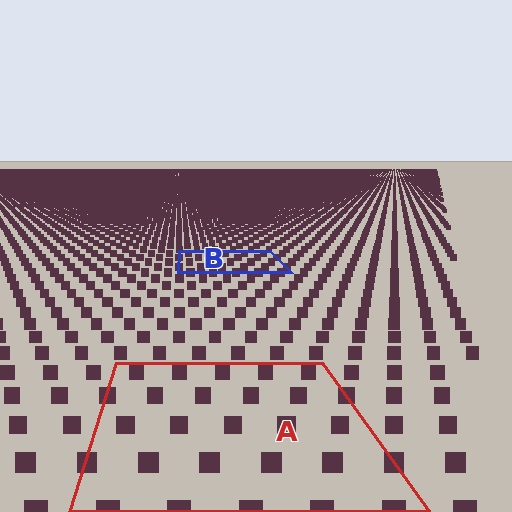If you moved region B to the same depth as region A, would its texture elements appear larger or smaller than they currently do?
They would appear larger. At a closer depth, the same texture elements are projected at a bigger on-screen size.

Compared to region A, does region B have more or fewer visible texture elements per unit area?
Region B has more texture elements per unit area — they are packed more densely because it is farther away.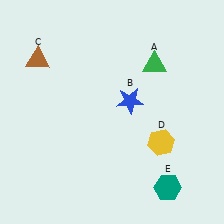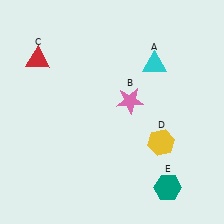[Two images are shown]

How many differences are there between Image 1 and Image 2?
There are 3 differences between the two images.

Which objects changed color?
A changed from green to cyan. B changed from blue to pink. C changed from brown to red.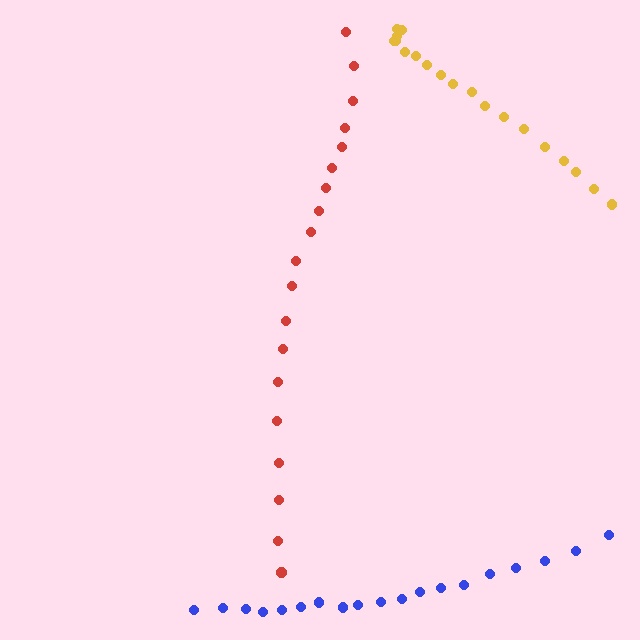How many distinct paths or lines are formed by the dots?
There are 3 distinct paths.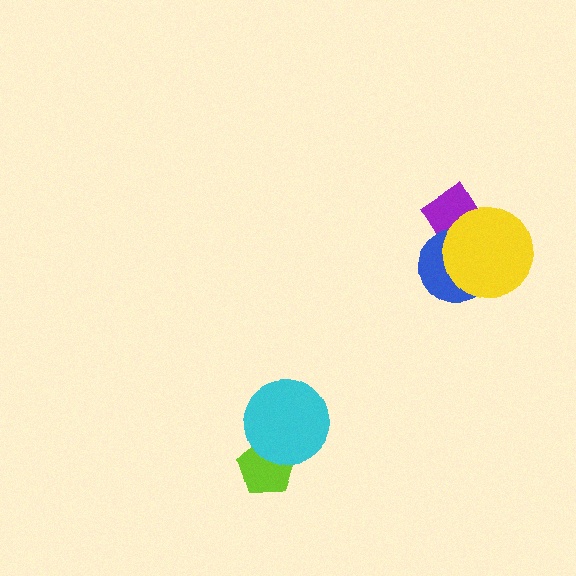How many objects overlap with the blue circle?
2 objects overlap with the blue circle.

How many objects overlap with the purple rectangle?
2 objects overlap with the purple rectangle.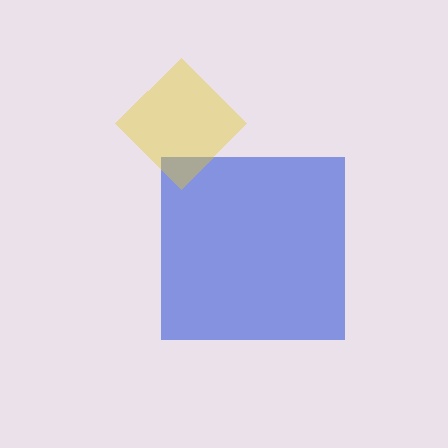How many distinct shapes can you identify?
There are 2 distinct shapes: a blue square, a yellow diamond.